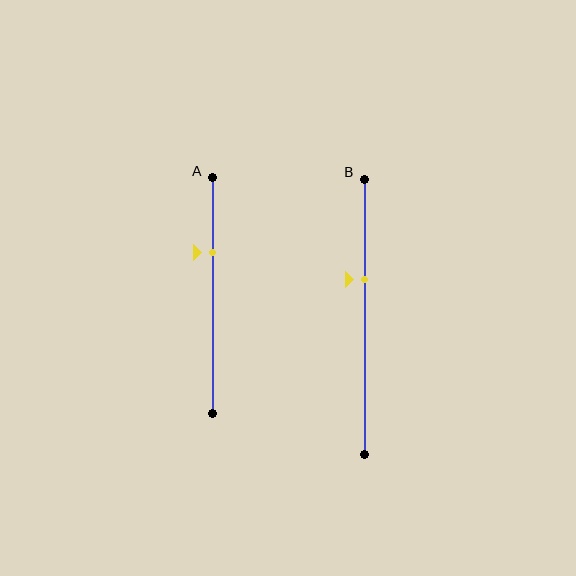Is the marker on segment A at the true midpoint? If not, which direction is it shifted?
No, the marker on segment A is shifted upward by about 18% of the segment length.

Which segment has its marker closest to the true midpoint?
Segment B has its marker closest to the true midpoint.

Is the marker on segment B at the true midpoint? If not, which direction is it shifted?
No, the marker on segment B is shifted upward by about 14% of the segment length.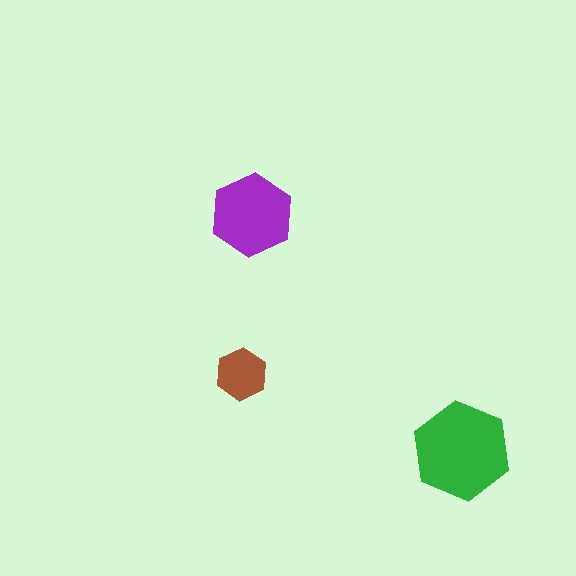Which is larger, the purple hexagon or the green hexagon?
The green one.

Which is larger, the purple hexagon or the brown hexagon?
The purple one.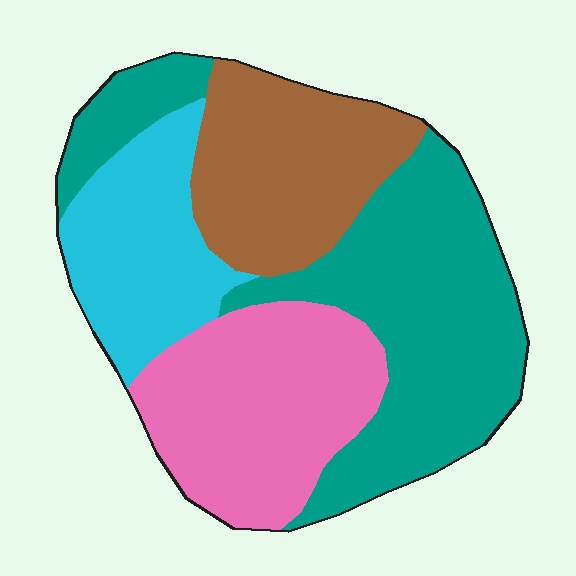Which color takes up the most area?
Teal, at roughly 40%.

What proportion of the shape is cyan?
Cyan covers roughly 15% of the shape.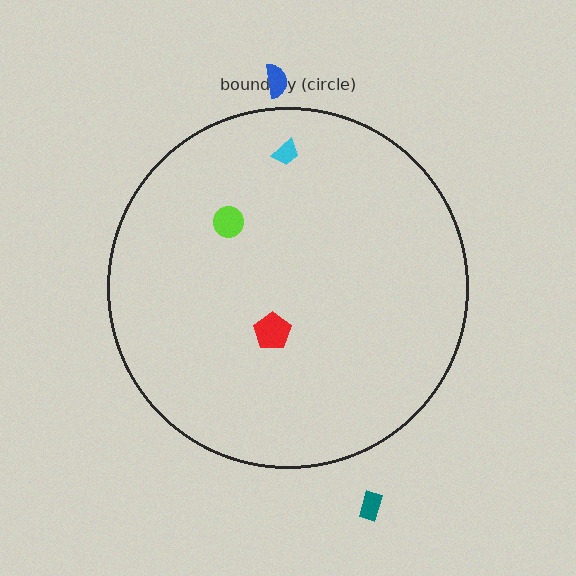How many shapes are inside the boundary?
3 inside, 2 outside.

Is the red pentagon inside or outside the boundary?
Inside.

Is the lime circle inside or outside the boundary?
Inside.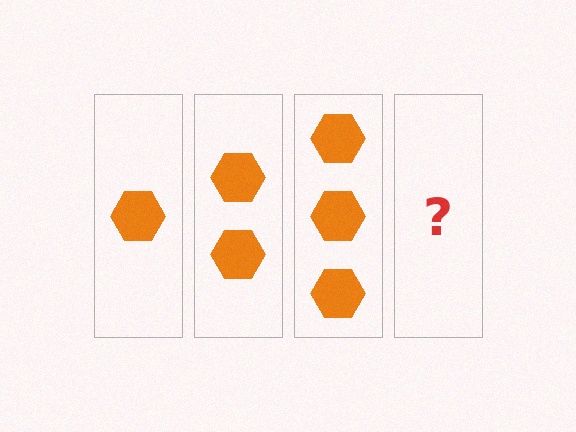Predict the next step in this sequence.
The next step is 4 hexagons.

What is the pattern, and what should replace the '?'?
The pattern is that each step adds one more hexagon. The '?' should be 4 hexagons.